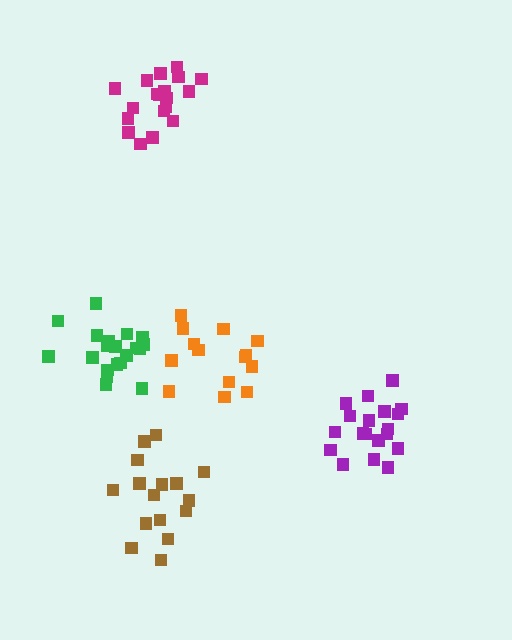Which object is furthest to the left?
The green cluster is leftmost.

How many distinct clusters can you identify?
There are 5 distinct clusters.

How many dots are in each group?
Group 1: 19 dots, Group 2: 20 dots, Group 3: 19 dots, Group 4: 17 dots, Group 5: 14 dots (89 total).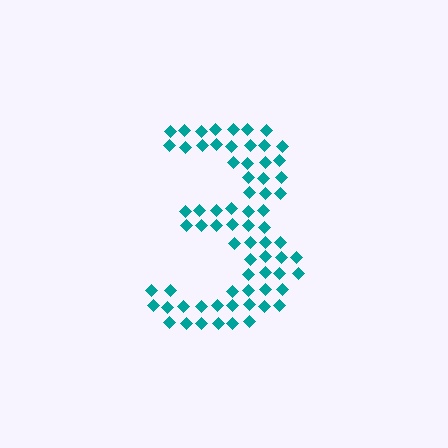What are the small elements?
The small elements are diamonds.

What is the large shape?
The large shape is the digit 3.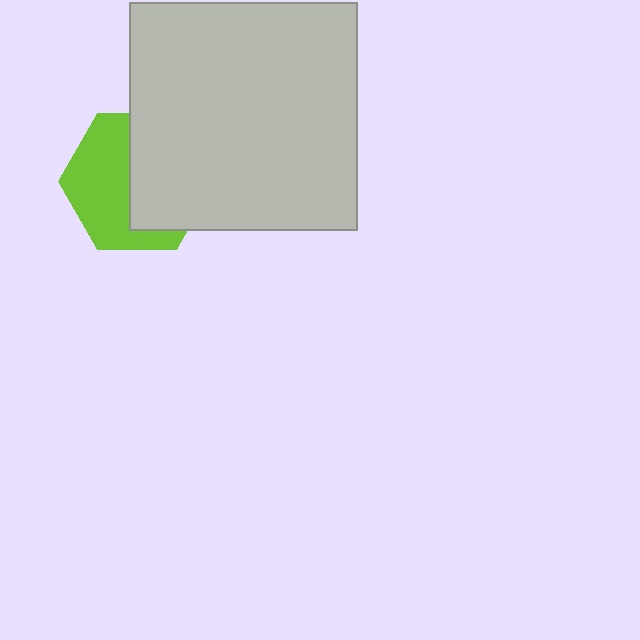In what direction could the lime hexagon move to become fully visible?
The lime hexagon could move left. That would shift it out from behind the light gray square entirely.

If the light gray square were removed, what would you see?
You would see the complete lime hexagon.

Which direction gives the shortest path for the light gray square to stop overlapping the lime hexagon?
Moving right gives the shortest separation.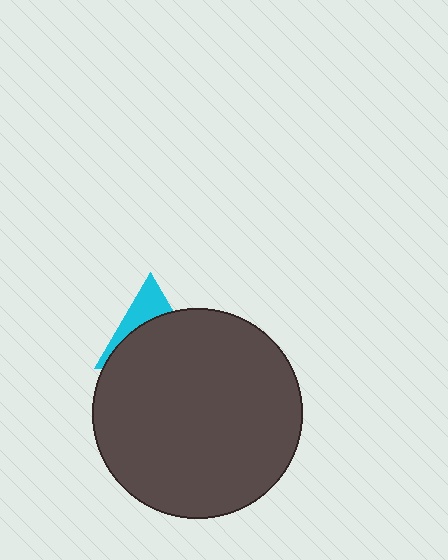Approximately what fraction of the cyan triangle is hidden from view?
Roughly 68% of the cyan triangle is hidden behind the dark gray circle.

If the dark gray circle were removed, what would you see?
You would see the complete cyan triangle.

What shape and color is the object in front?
The object in front is a dark gray circle.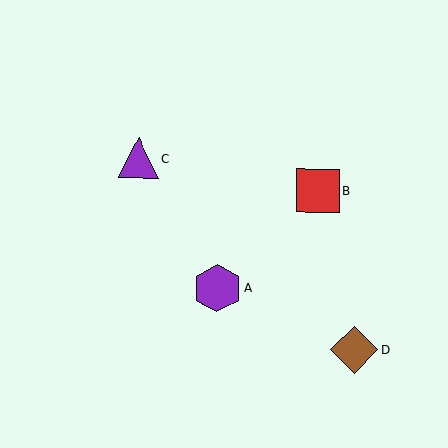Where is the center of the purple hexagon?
The center of the purple hexagon is at (217, 288).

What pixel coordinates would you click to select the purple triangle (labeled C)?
Click at (139, 158) to select the purple triangle C.